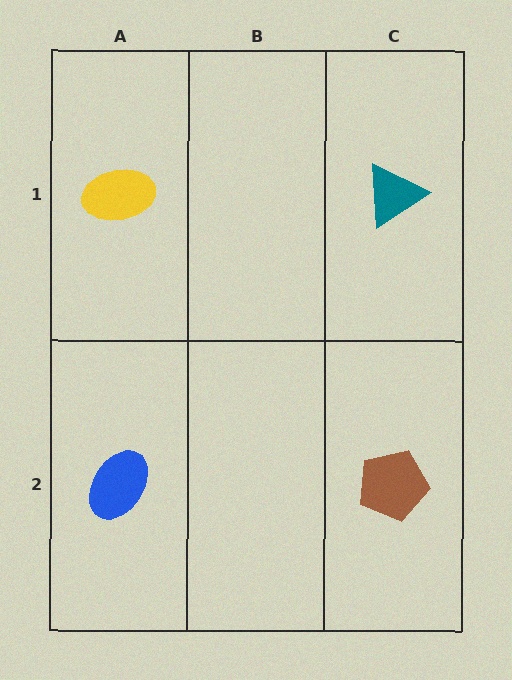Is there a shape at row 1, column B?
No, that cell is empty.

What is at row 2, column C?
A brown pentagon.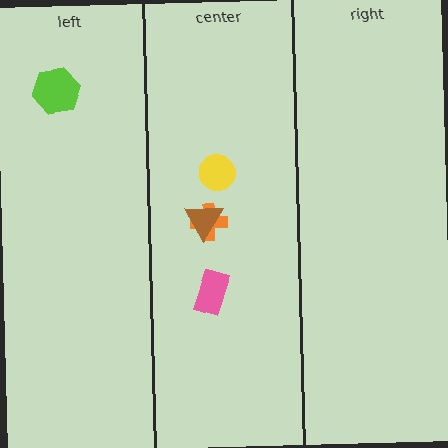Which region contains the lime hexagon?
The left region.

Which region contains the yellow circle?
The center region.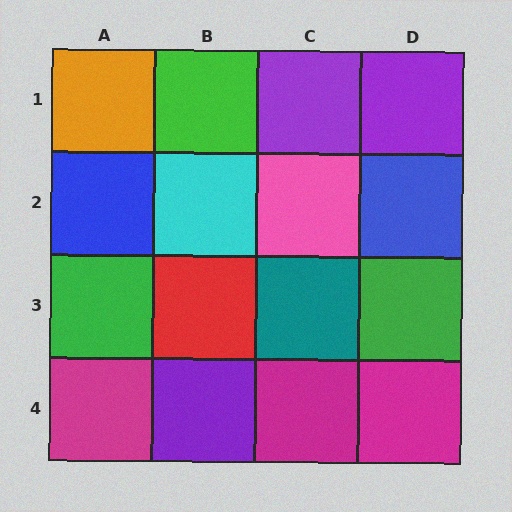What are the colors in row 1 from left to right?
Orange, green, purple, purple.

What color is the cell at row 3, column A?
Green.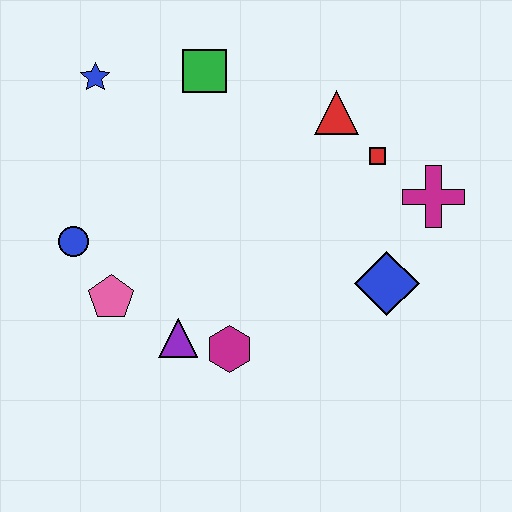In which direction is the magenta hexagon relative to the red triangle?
The magenta hexagon is below the red triangle.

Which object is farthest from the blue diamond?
The blue star is farthest from the blue diamond.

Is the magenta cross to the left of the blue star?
No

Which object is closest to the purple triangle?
The magenta hexagon is closest to the purple triangle.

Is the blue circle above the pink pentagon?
Yes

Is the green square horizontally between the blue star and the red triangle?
Yes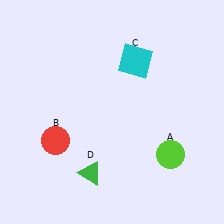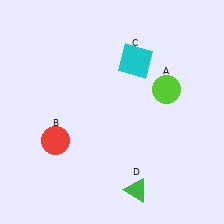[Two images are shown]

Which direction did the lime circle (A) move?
The lime circle (A) moved up.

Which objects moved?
The objects that moved are: the lime circle (A), the green triangle (D).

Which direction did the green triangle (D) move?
The green triangle (D) moved right.